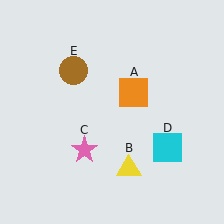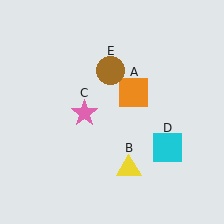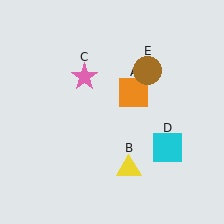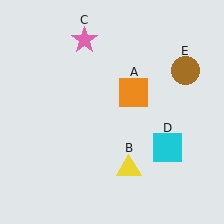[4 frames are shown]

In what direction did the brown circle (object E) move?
The brown circle (object E) moved right.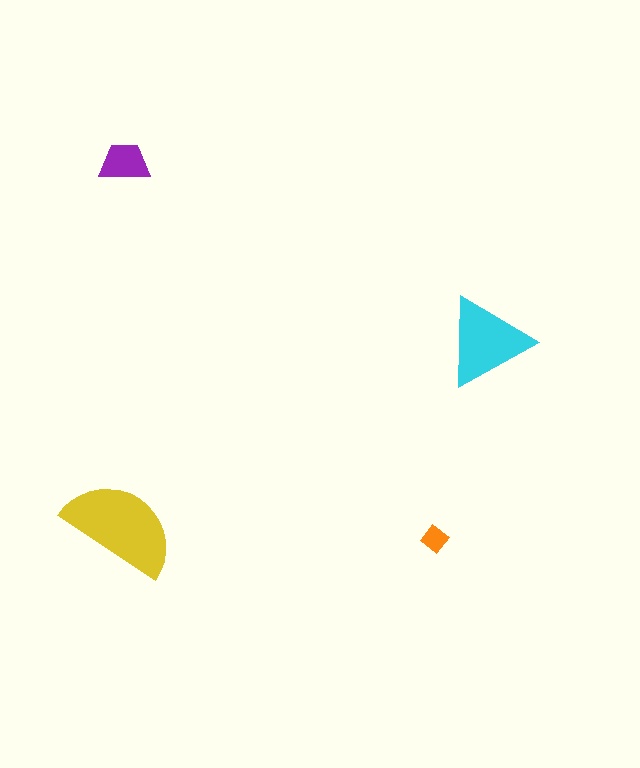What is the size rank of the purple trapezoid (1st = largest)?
3rd.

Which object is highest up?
The purple trapezoid is topmost.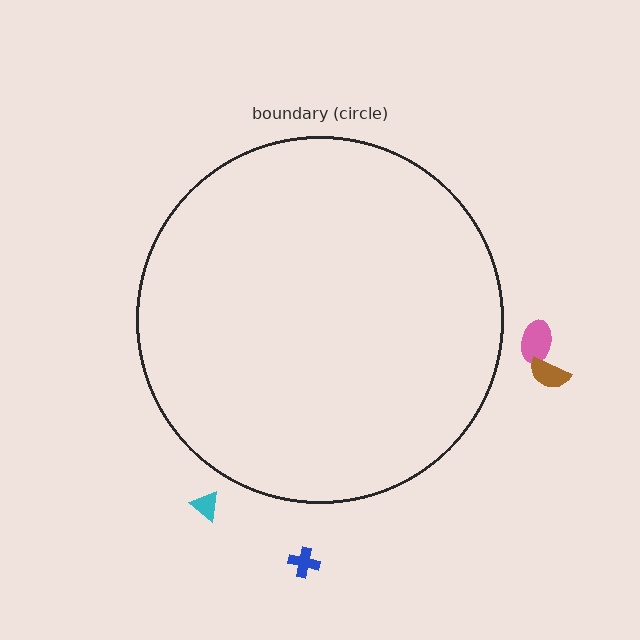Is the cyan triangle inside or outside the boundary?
Outside.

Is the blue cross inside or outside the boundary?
Outside.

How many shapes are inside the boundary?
0 inside, 4 outside.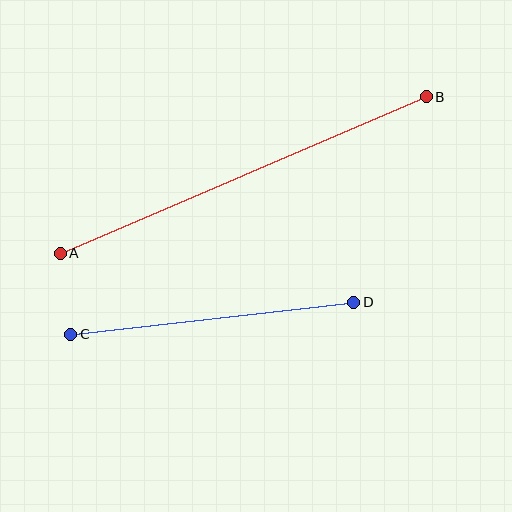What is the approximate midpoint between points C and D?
The midpoint is at approximately (212, 318) pixels.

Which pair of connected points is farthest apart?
Points A and B are farthest apart.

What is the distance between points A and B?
The distance is approximately 398 pixels.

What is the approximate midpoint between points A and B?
The midpoint is at approximately (243, 175) pixels.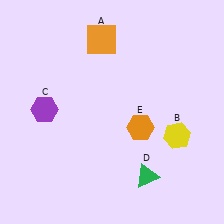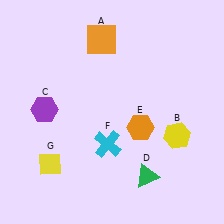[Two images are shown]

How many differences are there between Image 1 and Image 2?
There are 2 differences between the two images.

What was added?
A cyan cross (F), a yellow diamond (G) were added in Image 2.